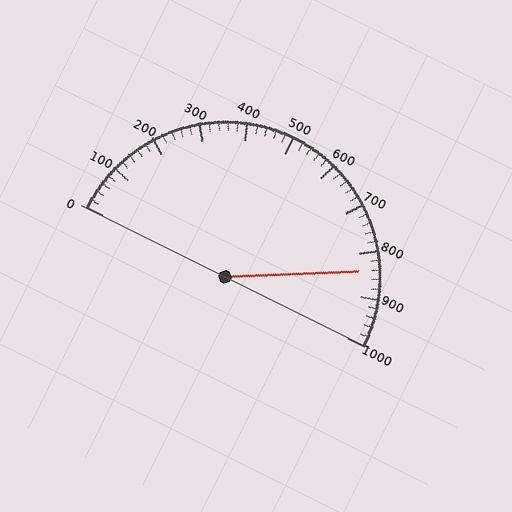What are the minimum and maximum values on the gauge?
The gauge ranges from 0 to 1000.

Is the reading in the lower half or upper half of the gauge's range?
The reading is in the upper half of the range (0 to 1000).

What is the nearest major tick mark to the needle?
The nearest major tick mark is 800.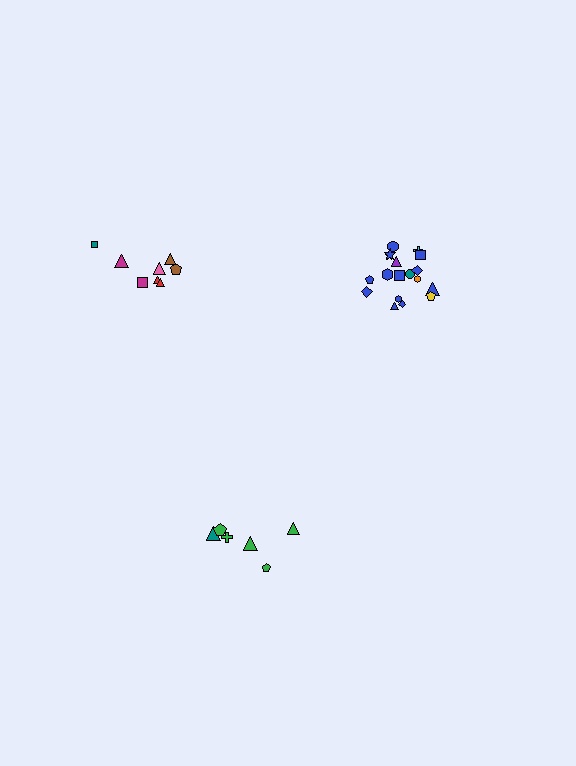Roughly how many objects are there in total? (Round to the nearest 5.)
Roughly 30 objects in total.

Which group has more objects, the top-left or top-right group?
The top-right group.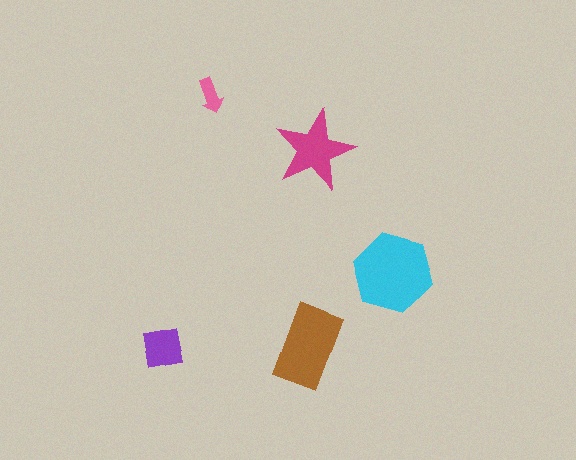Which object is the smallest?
The pink arrow.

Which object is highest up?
The pink arrow is topmost.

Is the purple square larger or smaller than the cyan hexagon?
Smaller.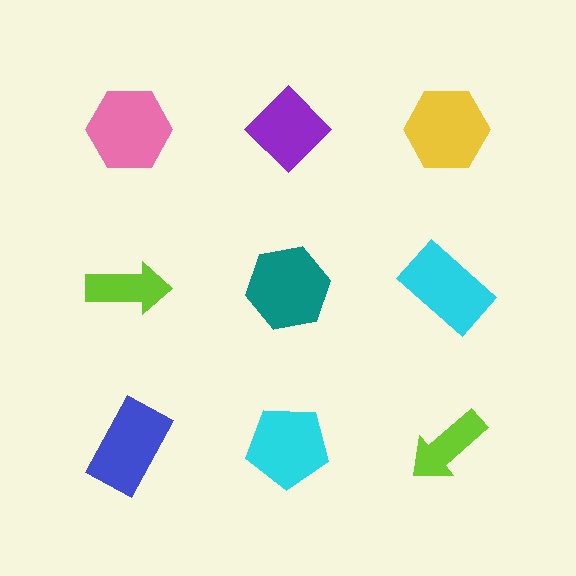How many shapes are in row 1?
3 shapes.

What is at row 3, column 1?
A blue rectangle.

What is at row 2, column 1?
A lime arrow.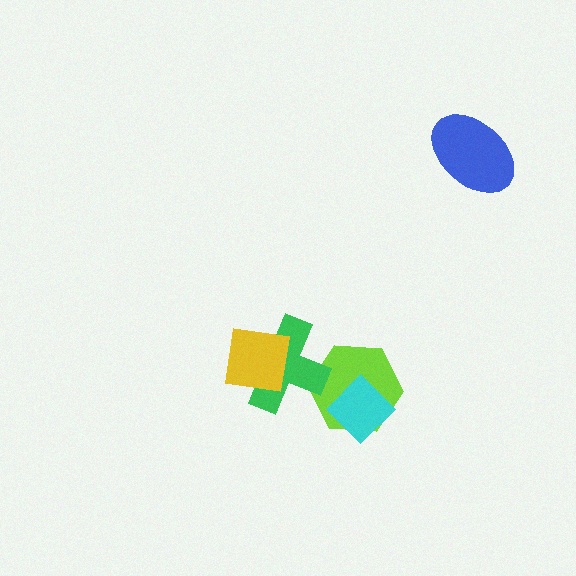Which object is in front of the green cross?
The yellow square is in front of the green cross.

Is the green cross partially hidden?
Yes, it is partially covered by another shape.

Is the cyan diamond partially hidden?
No, no other shape covers it.